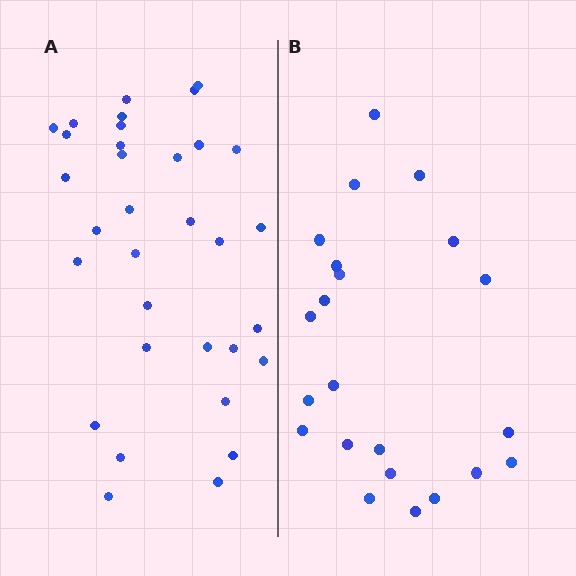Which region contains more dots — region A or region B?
Region A (the left region) has more dots.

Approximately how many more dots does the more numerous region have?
Region A has roughly 12 or so more dots than region B.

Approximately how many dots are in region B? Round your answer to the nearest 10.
About 20 dots. (The exact count is 22, which rounds to 20.)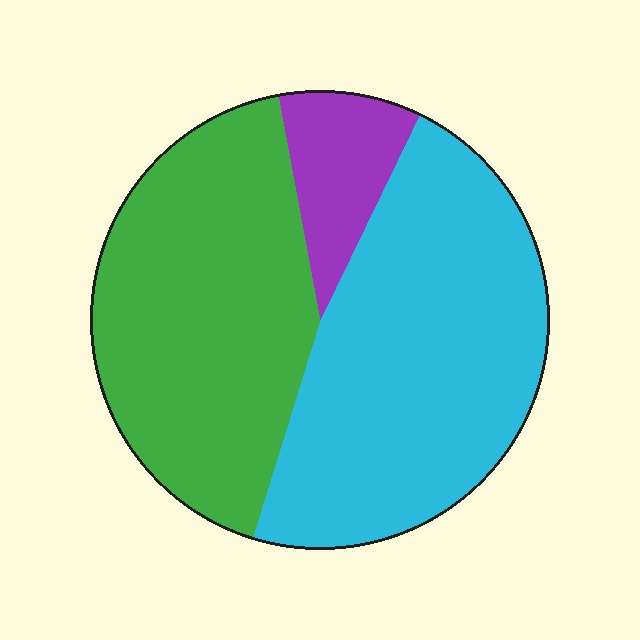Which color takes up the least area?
Purple, at roughly 10%.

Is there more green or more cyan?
Cyan.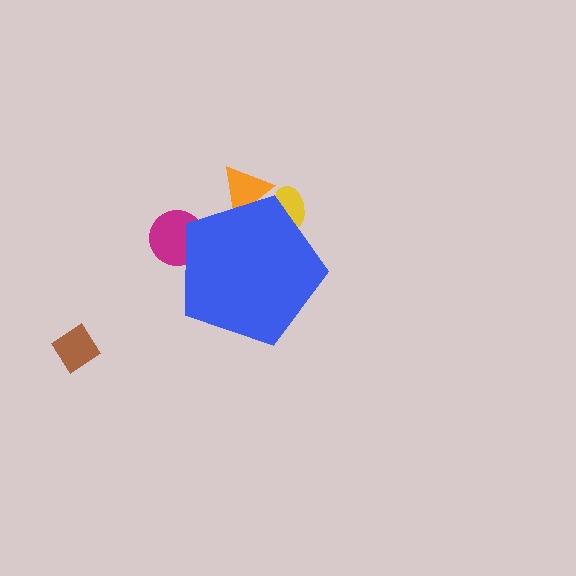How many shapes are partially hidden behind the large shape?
3 shapes are partially hidden.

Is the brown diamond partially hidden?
No, the brown diamond is fully visible.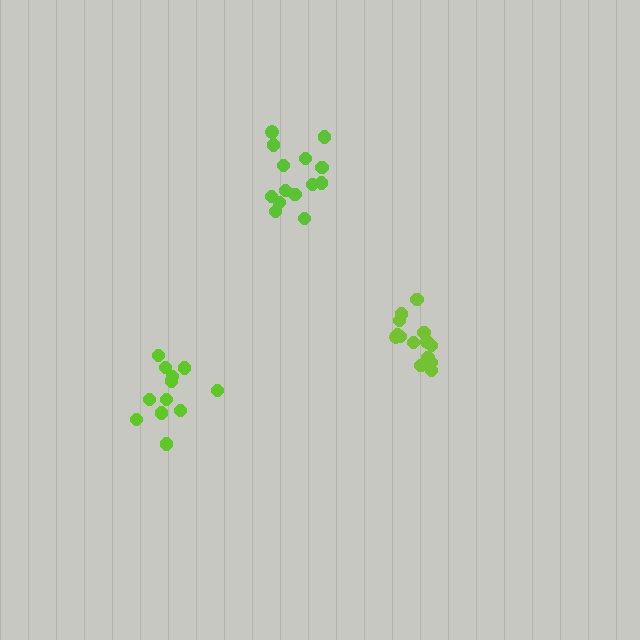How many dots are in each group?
Group 1: 14 dots, Group 2: 14 dots, Group 3: 12 dots (40 total).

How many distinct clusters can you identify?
There are 3 distinct clusters.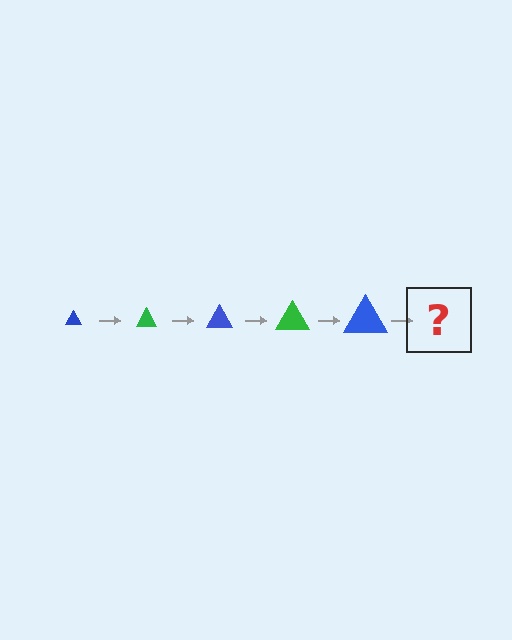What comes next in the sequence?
The next element should be a green triangle, larger than the previous one.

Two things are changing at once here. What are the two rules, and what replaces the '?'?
The two rules are that the triangle grows larger each step and the color cycles through blue and green. The '?' should be a green triangle, larger than the previous one.